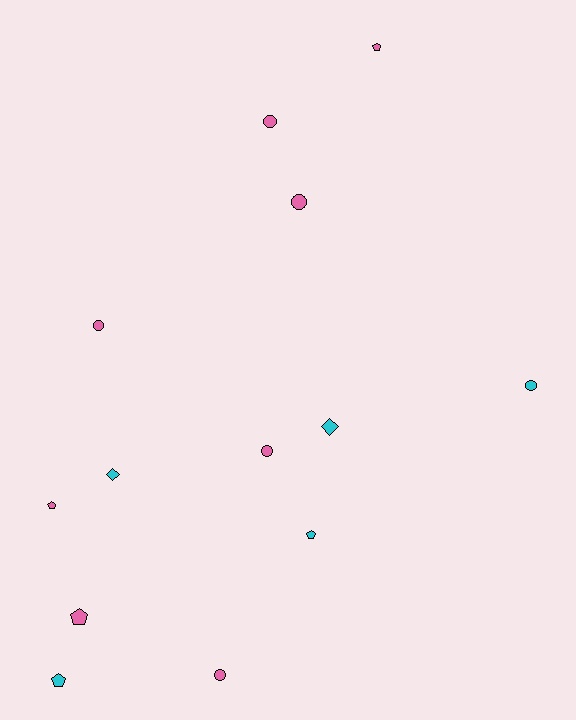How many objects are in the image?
There are 13 objects.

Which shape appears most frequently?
Circle, with 6 objects.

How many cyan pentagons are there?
There are 2 cyan pentagons.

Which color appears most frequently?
Pink, with 8 objects.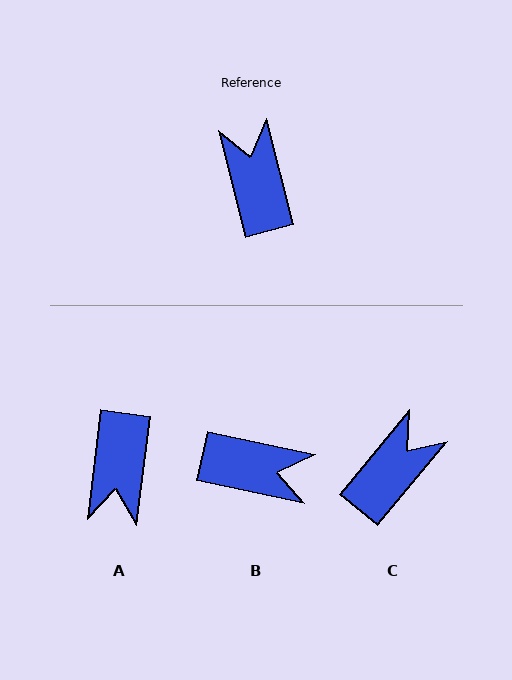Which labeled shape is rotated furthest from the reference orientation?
A, about 159 degrees away.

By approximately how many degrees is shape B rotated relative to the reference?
Approximately 116 degrees clockwise.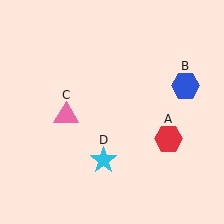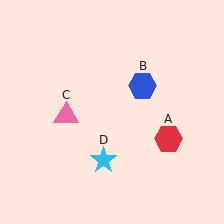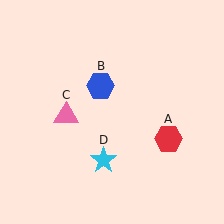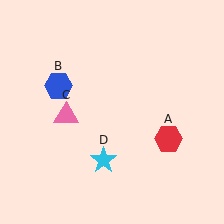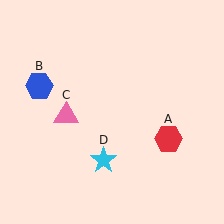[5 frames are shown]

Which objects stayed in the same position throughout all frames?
Red hexagon (object A) and pink triangle (object C) and cyan star (object D) remained stationary.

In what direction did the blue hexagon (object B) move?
The blue hexagon (object B) moved left.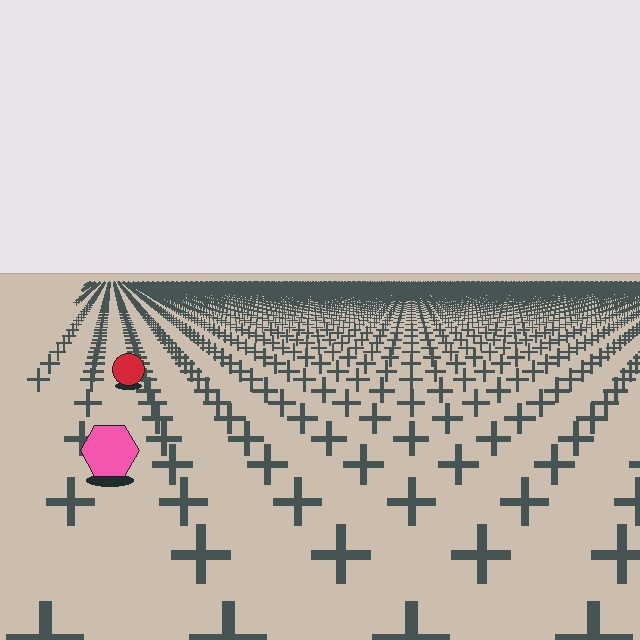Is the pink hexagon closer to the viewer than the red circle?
Yes. The pink hexagon is closer — you can tell from the texture gradient: the ground texture is coarser near it.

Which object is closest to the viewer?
The pink hexagon is closest. The texture marks near it are larger and more spread out.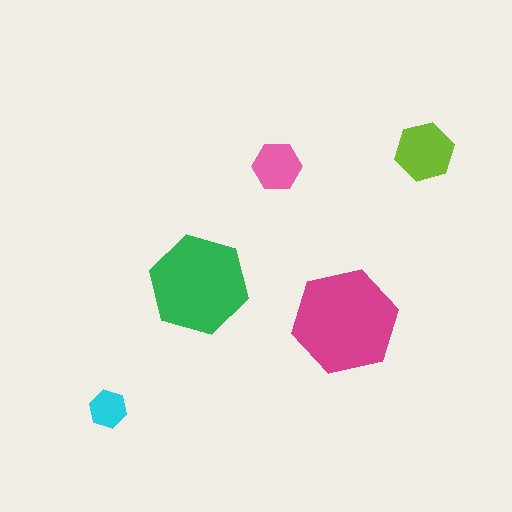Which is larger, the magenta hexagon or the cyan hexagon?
The magenta one.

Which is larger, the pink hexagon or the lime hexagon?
The lime one.